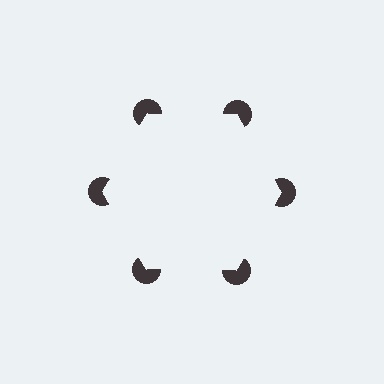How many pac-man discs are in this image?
There are 6 — one at each vertex of the illusory hexagon.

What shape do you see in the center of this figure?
An illusory hexagon — its edges are inferred from the aligned wedge cuts in the pac-man discs, not physically drawn.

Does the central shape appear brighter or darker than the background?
It typically appears slightly brighter than the background, even though no actual brightness change is drawn.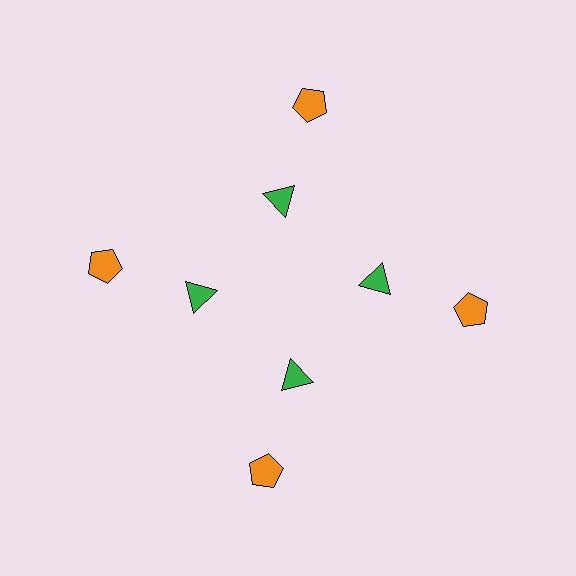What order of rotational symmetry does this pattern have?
This pattern has 4-fold rotational symmetry.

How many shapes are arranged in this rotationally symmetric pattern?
There are 8 shapes, arranged in 4 groups of 2.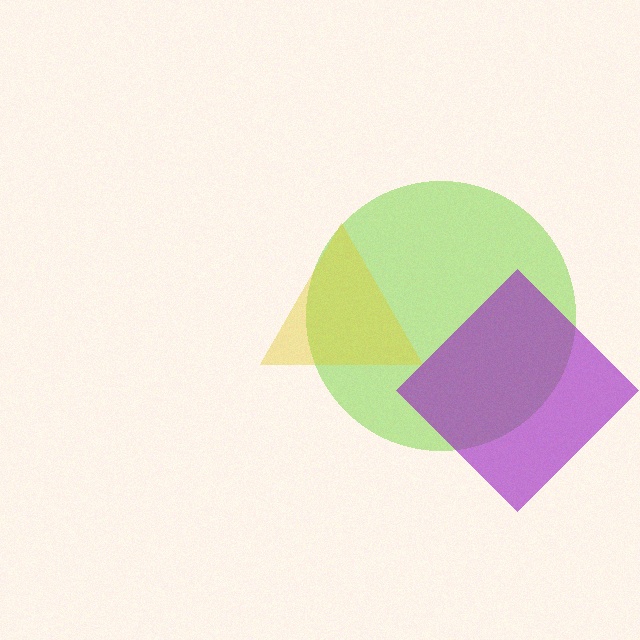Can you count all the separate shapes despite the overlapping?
Yes, there are 3 separate shapes.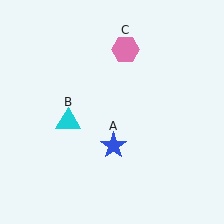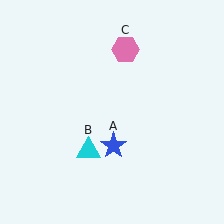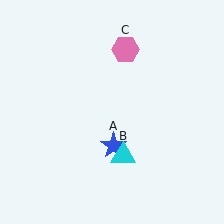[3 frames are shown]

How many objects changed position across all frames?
1 object changed position: cyan triangle (object B).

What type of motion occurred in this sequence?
The cyan triangle (object B) rotated counterclockwise around the center of the scene.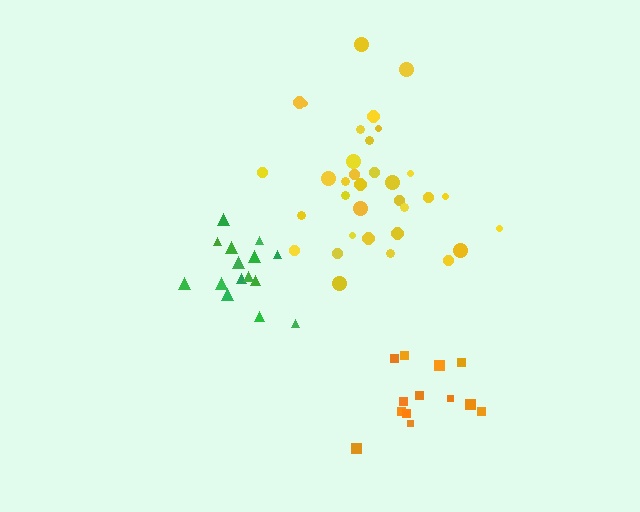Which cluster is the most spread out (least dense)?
Yellow.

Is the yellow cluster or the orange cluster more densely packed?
Orange.